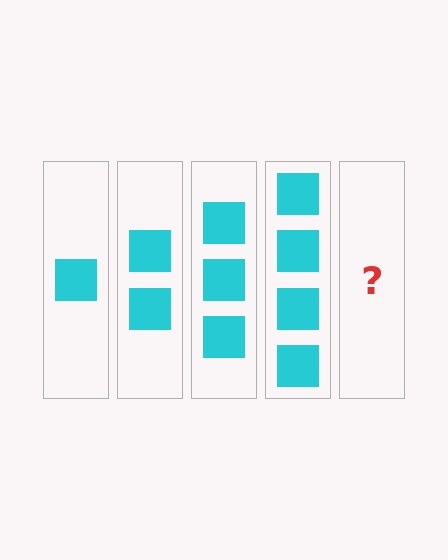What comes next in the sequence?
The next element should be 5 squares.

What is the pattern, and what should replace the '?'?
The pattern is that each step adds one more square. The '?' should be 5 squares.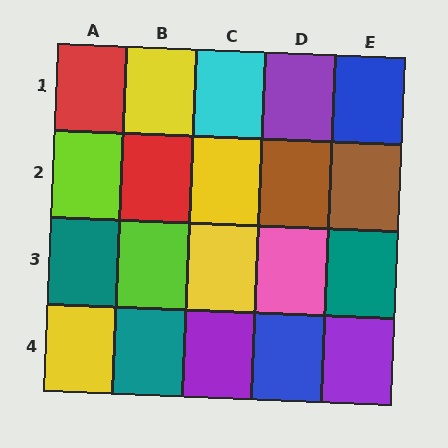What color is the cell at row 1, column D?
Purple.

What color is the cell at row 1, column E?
Blue.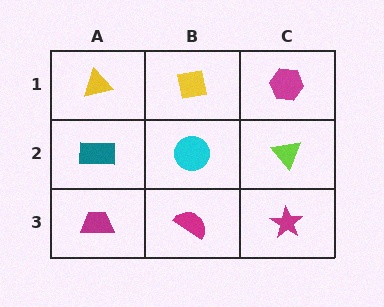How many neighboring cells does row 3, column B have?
3.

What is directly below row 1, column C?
A lime triangle.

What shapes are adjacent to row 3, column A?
A teal rectangle (row 2, column A), a magenta semicircle (row 3, column B).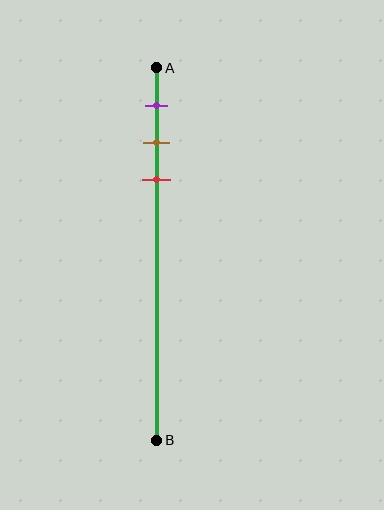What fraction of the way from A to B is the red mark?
The red mark is approximately 30% (0.3) of the way from A to B.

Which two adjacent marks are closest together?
The brown and red marks are the closest adjacent pair.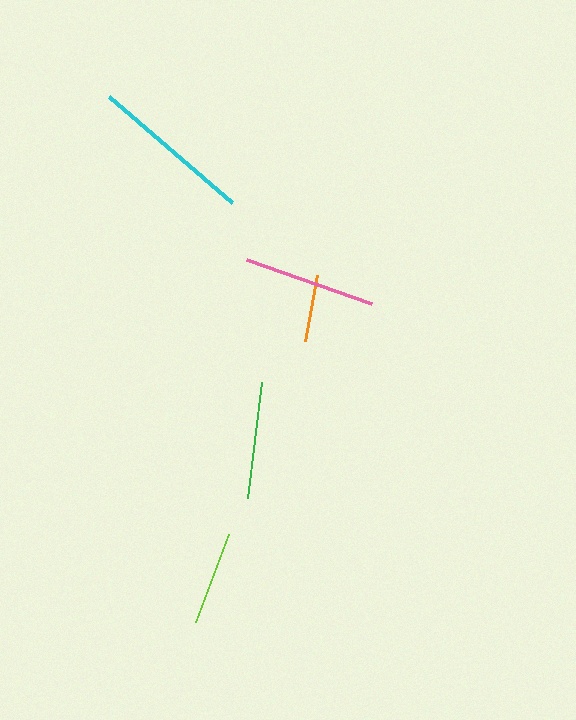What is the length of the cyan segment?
The cyan segment is approximately 162 pixels long.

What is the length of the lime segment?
The lime segment is approximately 94 pixels long.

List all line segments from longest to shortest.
From longest to shortest: cyan, pink, green, lime, orange.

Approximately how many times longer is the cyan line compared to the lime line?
The cyan line is approximately 1.7 times the length of the lime line.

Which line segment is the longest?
The cyan line is the longest at approximately 162 pixels.